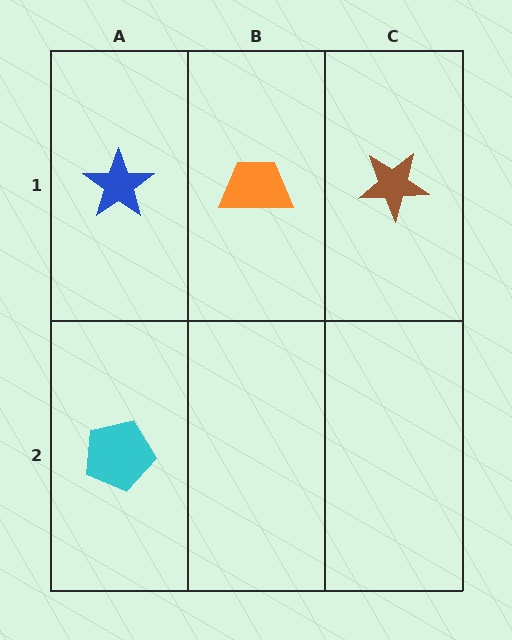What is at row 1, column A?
A blue star.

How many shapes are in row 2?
1 shape.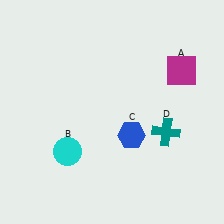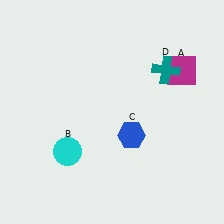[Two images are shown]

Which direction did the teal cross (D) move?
The teal cross (D) moved up.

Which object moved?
The teal cross (D) moved up.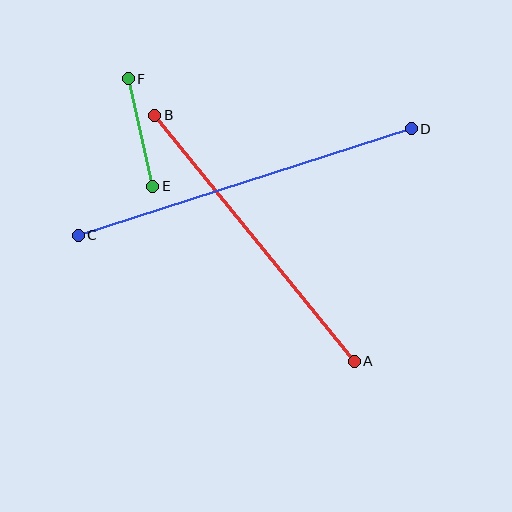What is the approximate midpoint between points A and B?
The midpoint is at approximately (254, 238) pixels.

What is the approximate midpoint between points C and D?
The midpoint is at approximately (245, 182) pixels.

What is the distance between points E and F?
The distance is approximately 110 pixels.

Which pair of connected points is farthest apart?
Points C and D are farthest apart.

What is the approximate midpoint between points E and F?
The midpoint is at approximately (140, 133) pixels.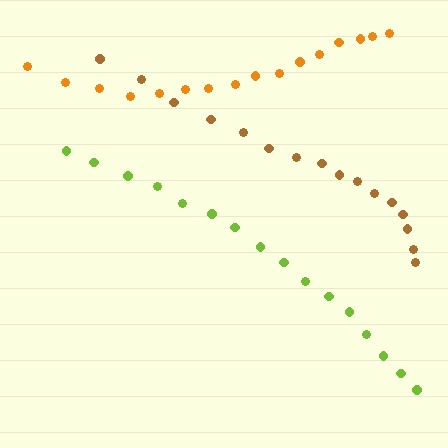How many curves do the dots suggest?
There are 3 distinct paths.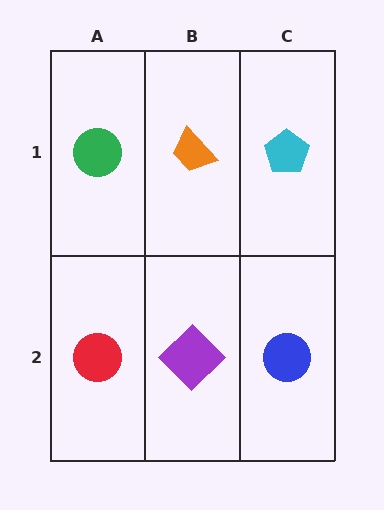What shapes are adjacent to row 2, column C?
A cyan pentagon (row 1, column C), a purple diamond (row 2, column B).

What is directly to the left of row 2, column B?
A red circle.